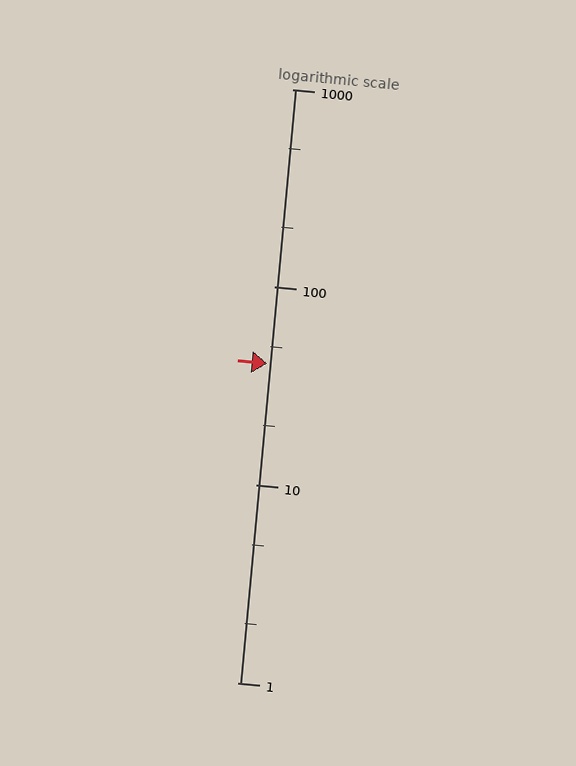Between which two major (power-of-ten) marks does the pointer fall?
The pointer is between 10 and 100.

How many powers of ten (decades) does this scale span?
The scale spans 3 decades, from 1 to 1000.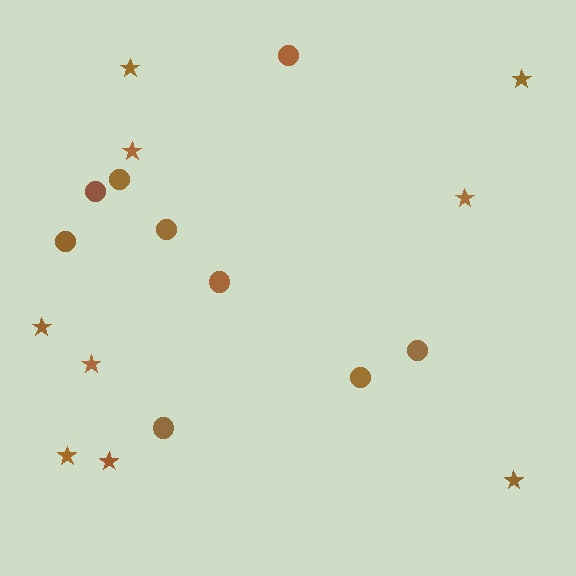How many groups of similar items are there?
There are 2 groups: one group of circles (9) and one group of stars (9).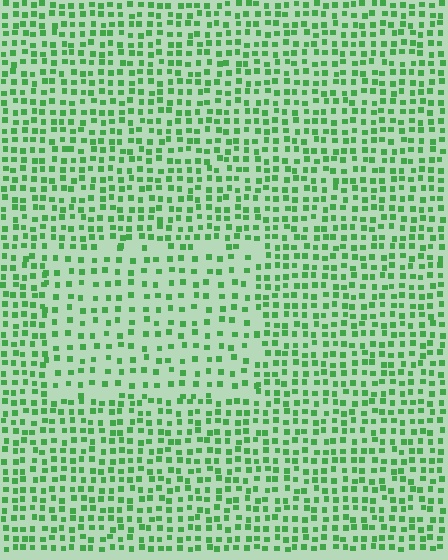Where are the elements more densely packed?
The elements are more densely packed outside the rectangle boundary.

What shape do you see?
I see a rectangle.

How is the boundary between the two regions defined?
The boundary is defined by a change in element density (approximately 1.7x ratio). All elements are the same color, size, and shape.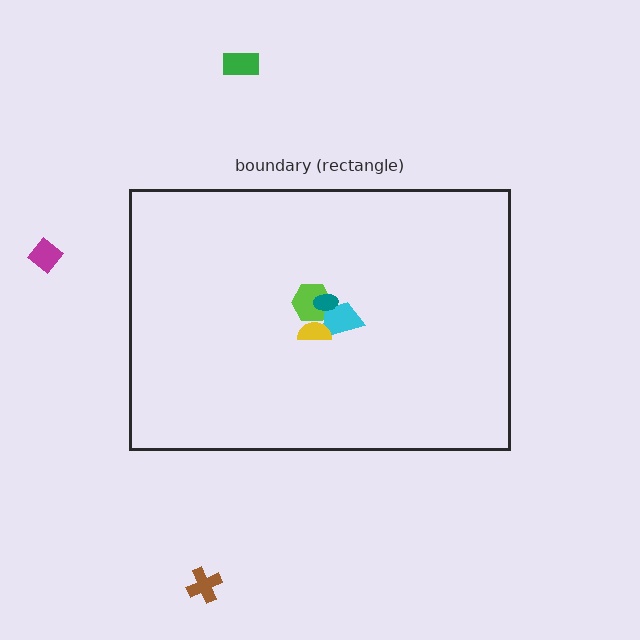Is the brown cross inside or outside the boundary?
Outside.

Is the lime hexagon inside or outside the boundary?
Inside.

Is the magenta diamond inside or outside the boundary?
Outside.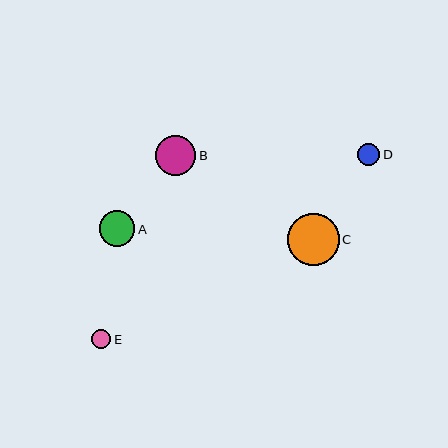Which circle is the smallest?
Circle E is the smallest with a size of approximately 19 pixels.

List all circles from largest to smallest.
From largest to smallest: C, B, A, D, E.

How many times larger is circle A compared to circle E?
Circle A is approximately 1.9 times the size of circle E.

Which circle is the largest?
Circle C is the largest with a size of approximately 52 pixels.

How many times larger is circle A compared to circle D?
Circle A is approximately 1.6 times the size of circle D.